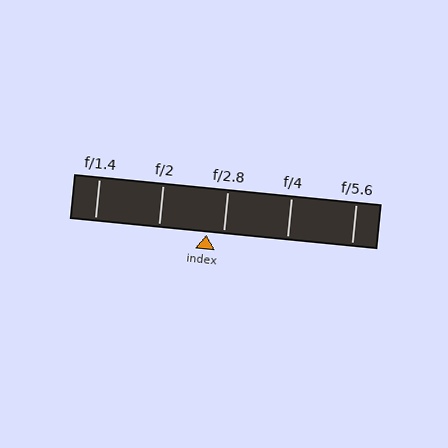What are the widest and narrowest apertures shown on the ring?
The widest aperture shown is f/1.4 and the narrowest is f/5.6.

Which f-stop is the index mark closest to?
The index mark is closest to f/2.8.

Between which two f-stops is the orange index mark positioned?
The index mark is between f/2 and f/2.8.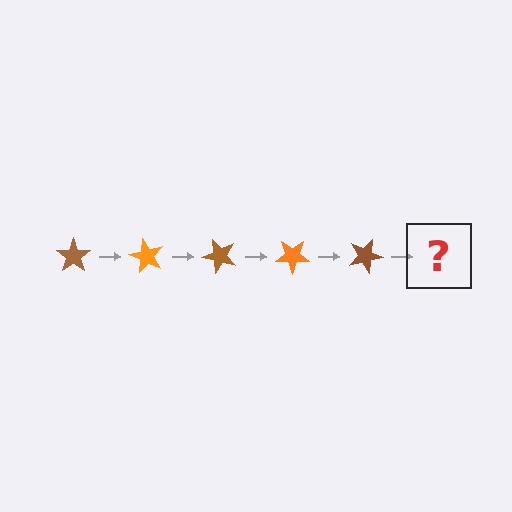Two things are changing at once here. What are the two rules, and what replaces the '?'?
The two rules are that it rotates 60 degrees each step and the color cycles through brown and orange. The '?' should be an orange star, rotated 300 degrees from the start.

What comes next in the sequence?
The next element should be an orange star, rotated 300 degrees from the start.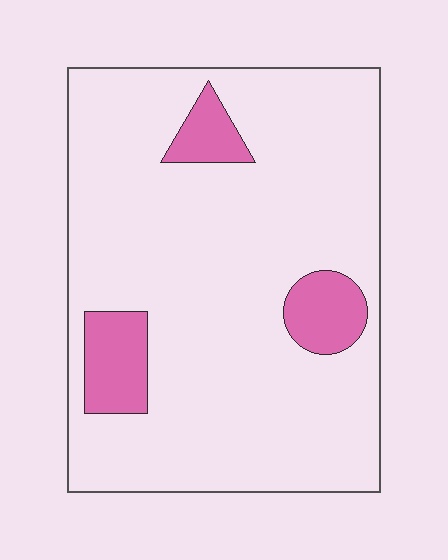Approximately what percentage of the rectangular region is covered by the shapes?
Approximately 10%.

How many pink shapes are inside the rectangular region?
3.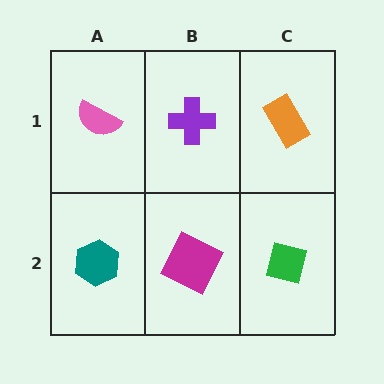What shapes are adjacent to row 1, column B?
A magenta square (row 2, column B), a pink semicircle (row 1, column A), an orange rectangle (row 1, column C).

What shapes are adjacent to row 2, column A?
A pink semicircle (row 1, column A), a magenta square (row 2, column B).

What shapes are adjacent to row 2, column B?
A purple cross (row 1, column B), a teal hexagon (row 2, column A), a green square (row 2, column C).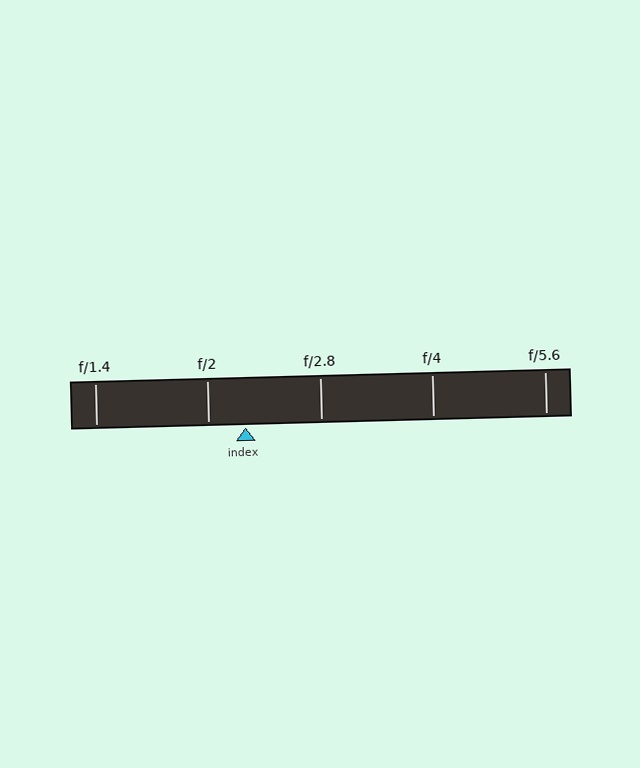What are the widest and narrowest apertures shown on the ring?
The widest aperture shown is f/1.4 and the narrowest is f/5.6.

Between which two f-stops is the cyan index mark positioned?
The index mark is between f/2 and f/2.8.